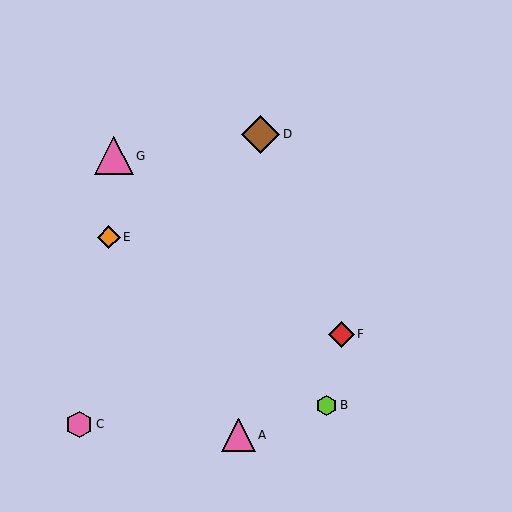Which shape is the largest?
The pink triangle (labeled G) is the largest.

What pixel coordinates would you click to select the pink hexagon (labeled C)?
Click at (79, 424) to select the pink hexagon C.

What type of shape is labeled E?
Shape E is an orange diamond.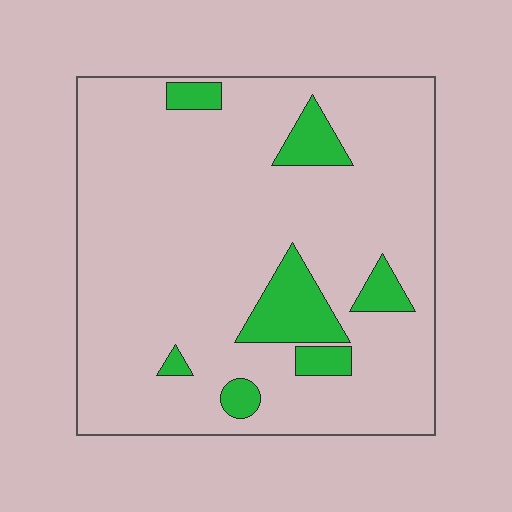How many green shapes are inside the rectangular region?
7.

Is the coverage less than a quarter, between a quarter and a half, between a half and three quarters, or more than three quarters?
Less than a quarter.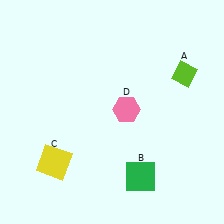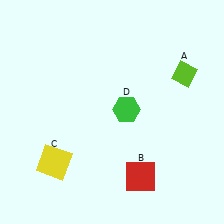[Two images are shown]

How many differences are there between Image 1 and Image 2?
There are 2 differences between the two images.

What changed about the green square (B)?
In Image 1, B is green. In Image 2, it changed to red.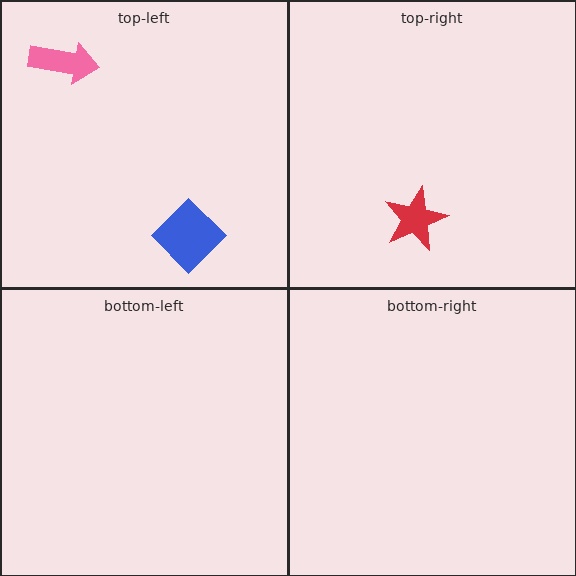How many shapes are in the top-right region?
1.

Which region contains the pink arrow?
The top-left region.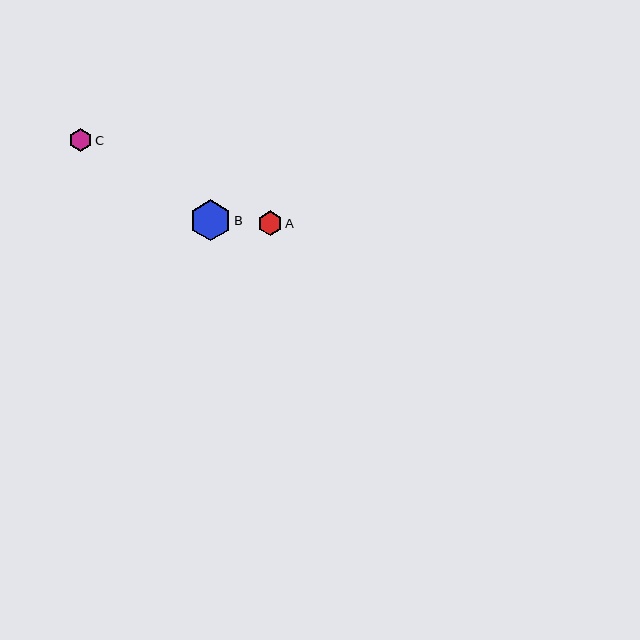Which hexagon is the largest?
Hexagon B is the largest with a size of approximately 41 pixels.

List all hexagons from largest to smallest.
From largest to smallest: B, A, C.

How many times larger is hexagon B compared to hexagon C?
Hexagon B is approximately 1.8 times the size of hexagon C.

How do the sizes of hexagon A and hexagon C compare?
Hexagon A and hexagon C are approximately the same size.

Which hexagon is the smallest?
Hexagon C is the smallest with a size of approximately 23 pixels.